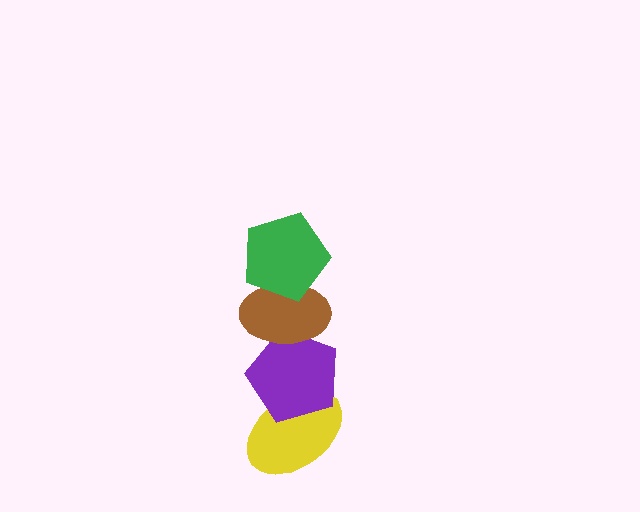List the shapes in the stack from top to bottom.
From top to bottom: the green pentagon, the brown ellipse, the purple pentagon, the yellow ellipse.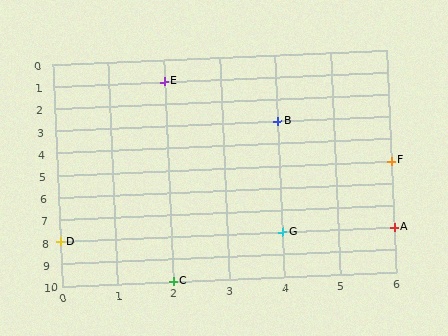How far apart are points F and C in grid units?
Points F and C are 4 columns and 5 rows apart (about 6.4 grid units diagonally).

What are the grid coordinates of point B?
Point B is at grid coordinates (4, 3).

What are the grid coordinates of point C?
Point C is at grid coordinates (2, 10).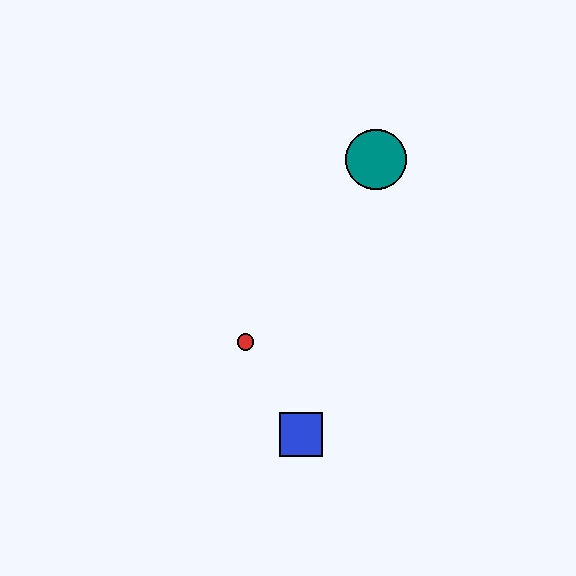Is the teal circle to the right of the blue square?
Yes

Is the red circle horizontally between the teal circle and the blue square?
No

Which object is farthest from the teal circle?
The blue square is farthest from the teal circle.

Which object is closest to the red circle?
The blue square is closest to the red circle.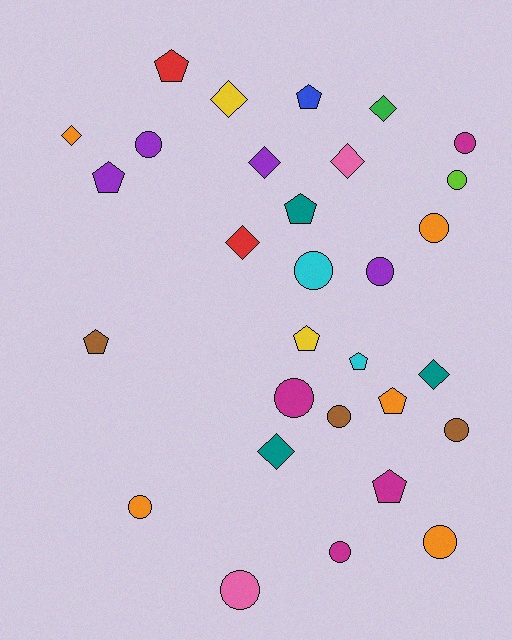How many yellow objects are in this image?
There are 2 yellow objects.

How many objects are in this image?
There are 30 objects.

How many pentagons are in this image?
There are 9 pentagons.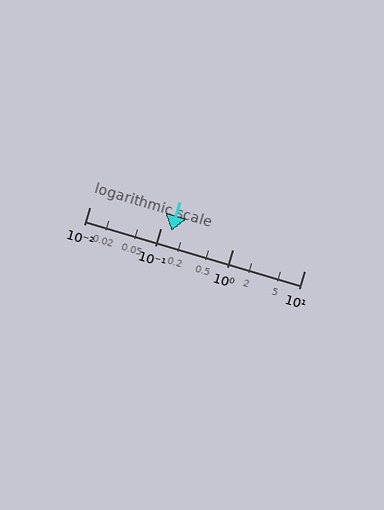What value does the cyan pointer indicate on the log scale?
The pointer indicates approximately 0.14.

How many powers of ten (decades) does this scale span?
The scale spans 3 decades, from 0.01 to 10.